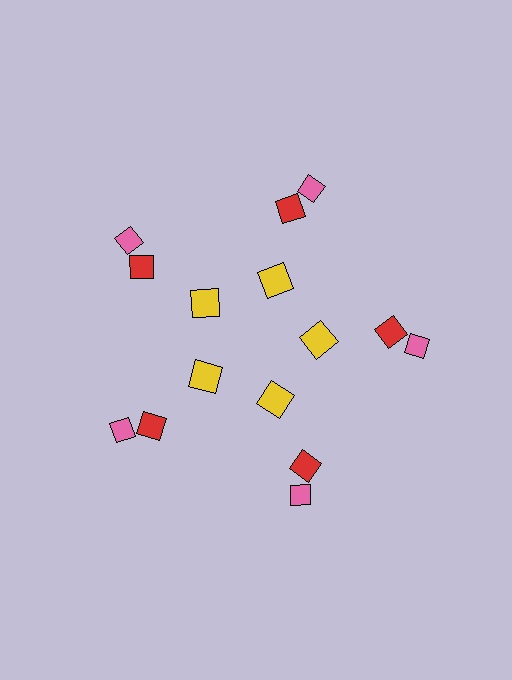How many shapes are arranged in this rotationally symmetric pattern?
There are 15 shapes, arranged in 5 groups of 3.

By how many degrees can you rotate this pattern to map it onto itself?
The pattern maps onto itself every 72 degrees of rotation.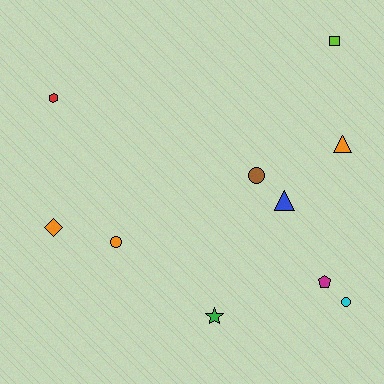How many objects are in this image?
There are 10 objects.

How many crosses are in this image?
There are no crosses.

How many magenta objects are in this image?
There is 1 magenta object.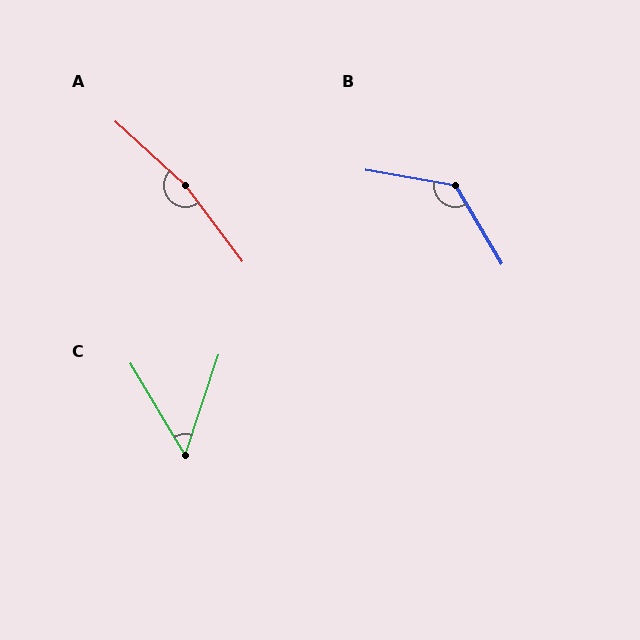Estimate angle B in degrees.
Approximately 130 degrees.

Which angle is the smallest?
C, at approximately 49 degrees.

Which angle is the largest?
A, at approximately 170 degrees.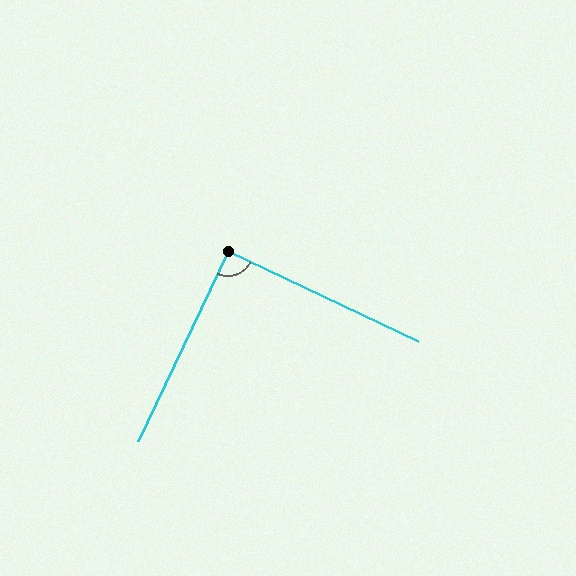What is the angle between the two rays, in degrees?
Approximately 90 degrees.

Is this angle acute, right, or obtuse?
It is approximately a right angle.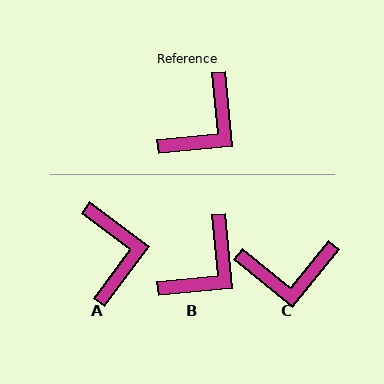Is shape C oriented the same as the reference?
No, it is off by about 45 degrees.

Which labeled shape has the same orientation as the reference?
B.